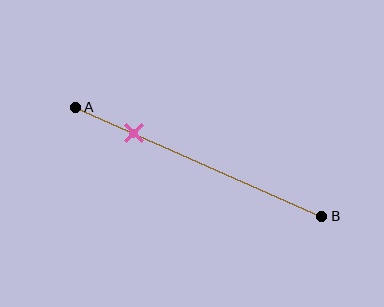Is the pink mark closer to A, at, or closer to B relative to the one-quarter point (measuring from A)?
The pink mark is approximately at the one-quarter point of segment AB.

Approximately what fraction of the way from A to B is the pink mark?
The pink mark is approximately 25% of the way from A to B.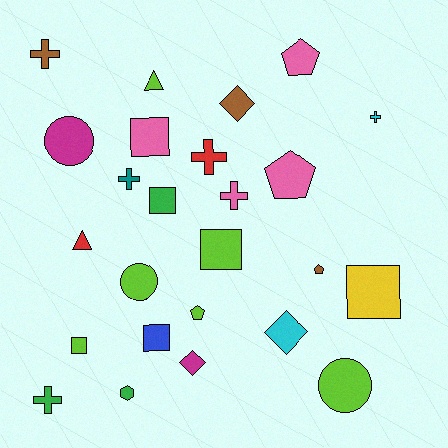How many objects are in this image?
There are 25 objects.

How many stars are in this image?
There are no stars.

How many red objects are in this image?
There are 2 red objects.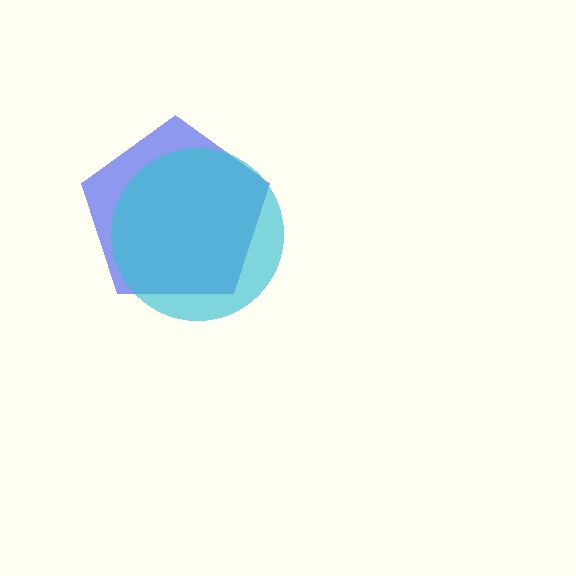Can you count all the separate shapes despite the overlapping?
Yes, there are 2 separate shapes.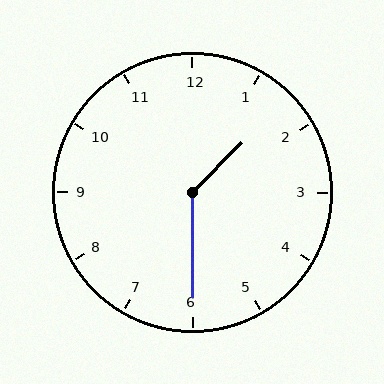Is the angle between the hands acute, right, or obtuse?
It is obtuse.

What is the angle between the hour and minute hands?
Approximately 135 degrees.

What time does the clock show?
1:30.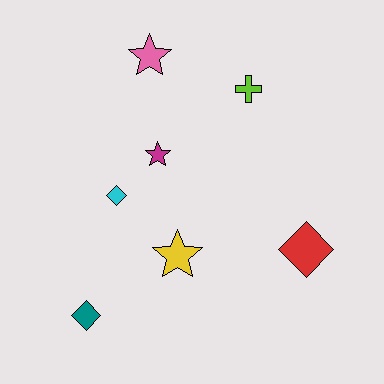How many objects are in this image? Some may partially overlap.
There are 7 objects.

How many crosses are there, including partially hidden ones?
There is 1 cross.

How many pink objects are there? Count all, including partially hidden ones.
There is 1 pink object.